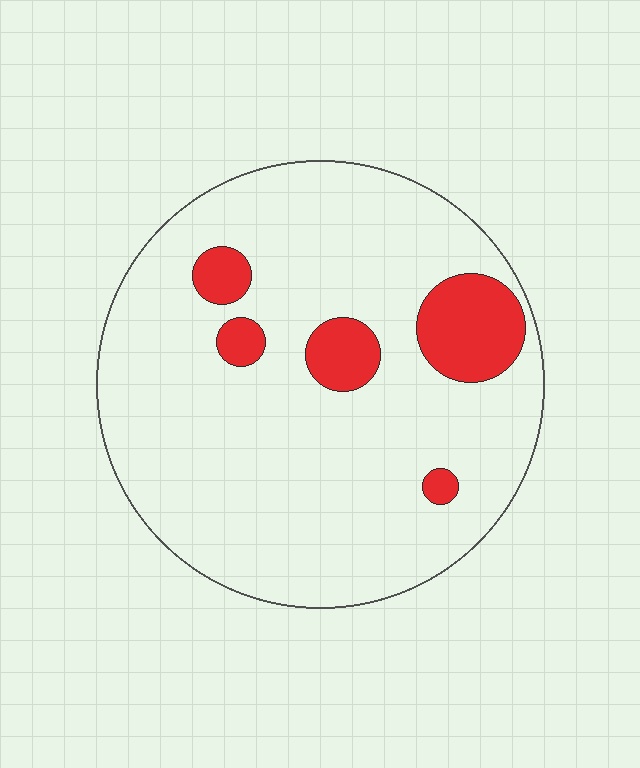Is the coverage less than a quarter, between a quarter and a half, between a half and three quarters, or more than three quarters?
Less than a quarter.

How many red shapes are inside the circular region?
5.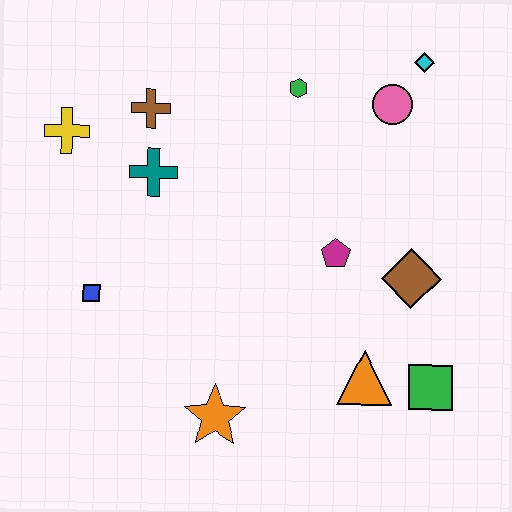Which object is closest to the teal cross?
The brown cross is closest to the teal cross.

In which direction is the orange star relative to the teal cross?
The orange star is below the teal cross.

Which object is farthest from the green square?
The yellow cross is farthest from the green square.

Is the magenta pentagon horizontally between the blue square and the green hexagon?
No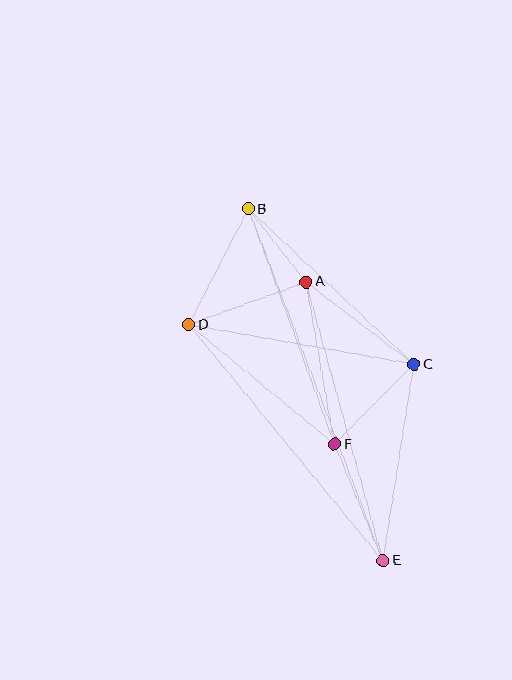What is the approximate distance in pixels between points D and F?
The distance between D and F is approximately 188 pixels.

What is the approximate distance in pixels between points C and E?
The distance between C and E is approximately 199 pixels.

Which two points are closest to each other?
Points A and B are closest to each other.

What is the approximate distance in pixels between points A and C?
The distance between A and C is approximately 136 pixels.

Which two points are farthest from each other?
Points B and E are farthest from each other.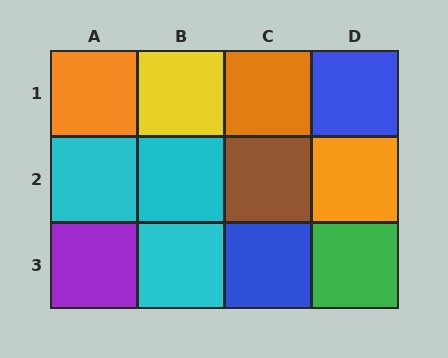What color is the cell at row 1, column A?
Orange.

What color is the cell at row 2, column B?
Cyan.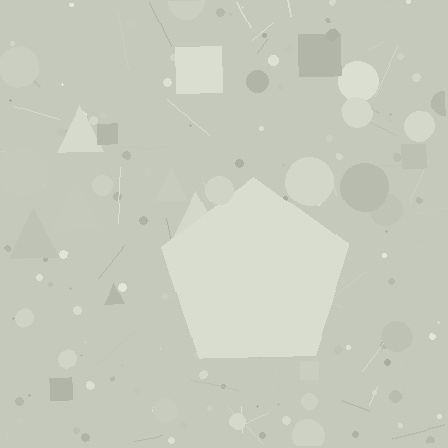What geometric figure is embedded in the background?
A pentagon is embedded in the background.